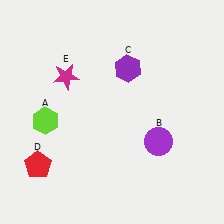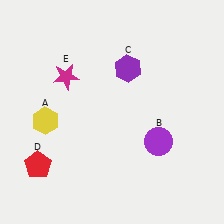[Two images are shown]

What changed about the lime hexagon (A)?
In Image 1, A is lime. In Image 2, it changed to yellow.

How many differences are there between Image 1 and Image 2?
There is 1 difference between the two images.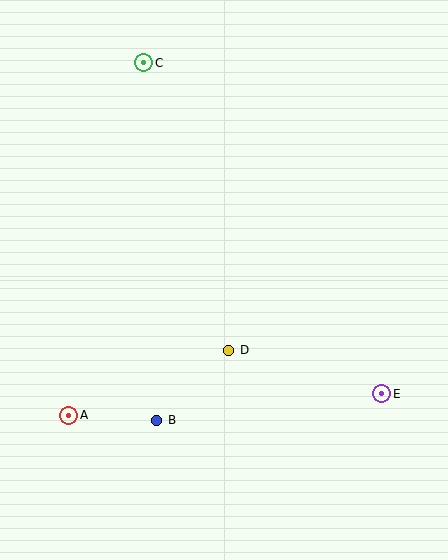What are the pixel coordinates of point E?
Point E is at (382, 394).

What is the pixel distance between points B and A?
The distance between B and A is 88 pixels.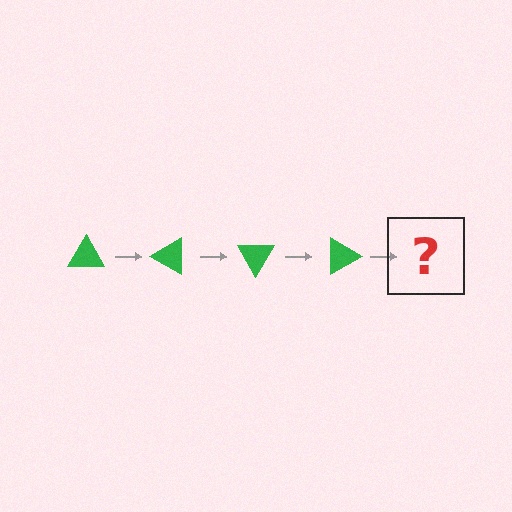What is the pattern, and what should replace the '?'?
The pattern is that the triangle rotates 30 degrees each step. The '?' should be a green triangle rotated 120 degrees.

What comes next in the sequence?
The next element should be a green triangle rotated 120 degrees.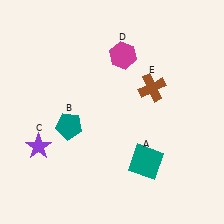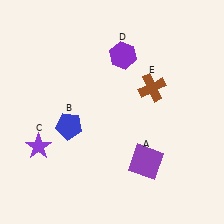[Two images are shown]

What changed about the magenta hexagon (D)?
In Image 1, D is magenta. In Image 2, it changed to purple.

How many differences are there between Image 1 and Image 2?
There are 3 differences between the two images.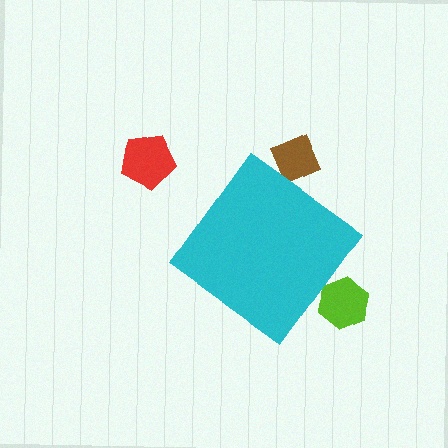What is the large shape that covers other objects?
A cyan diamond.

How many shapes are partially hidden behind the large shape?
2 shapes are partially hidden.